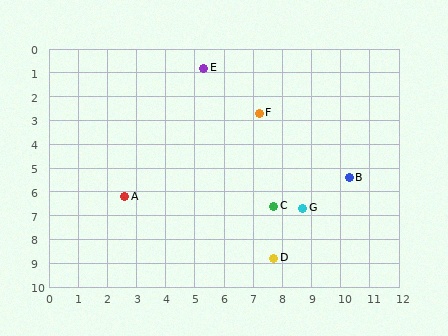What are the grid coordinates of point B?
Point B is at approximately (10.3, 5.4).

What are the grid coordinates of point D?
Point D is at approximately (7.7, 8.8).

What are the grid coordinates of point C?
Point C is at approximately (7.7, 6.6).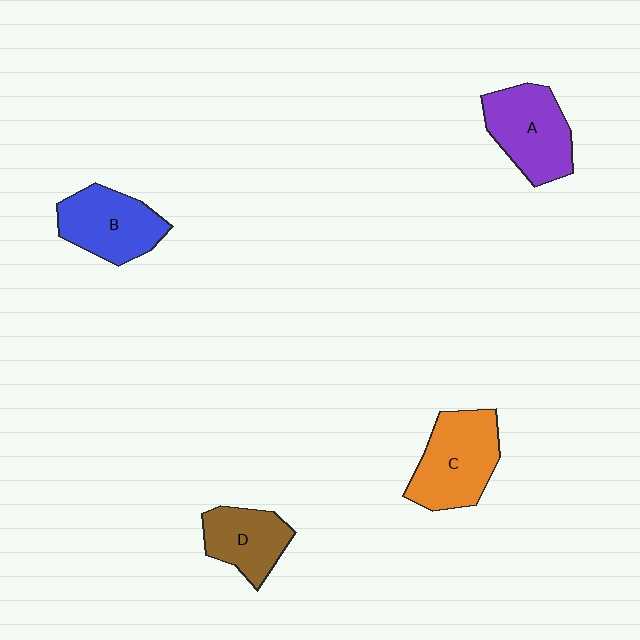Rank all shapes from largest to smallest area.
From largest to smallest: C (orange), A (purple), B (blue), D (brown).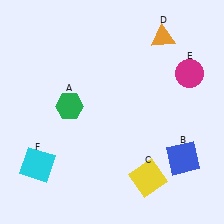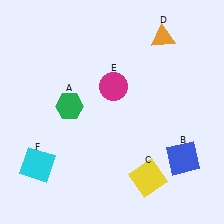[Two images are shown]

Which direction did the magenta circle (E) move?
The magenta circle (E) moved left.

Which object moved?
The magenta circle (E) moved left.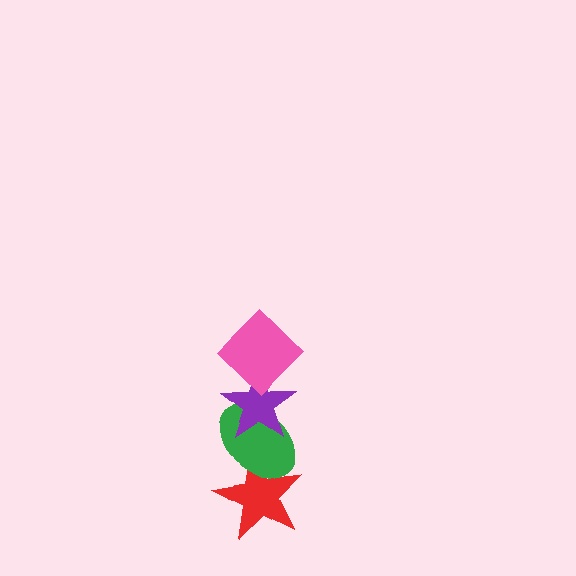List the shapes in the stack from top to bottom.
From top to bottom: the pink diamond, the purple star, the green ellipse, the red star.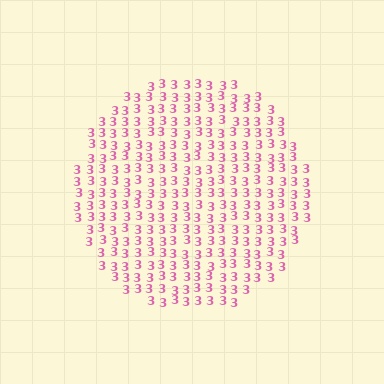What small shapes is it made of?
It is made of small digit 3's.